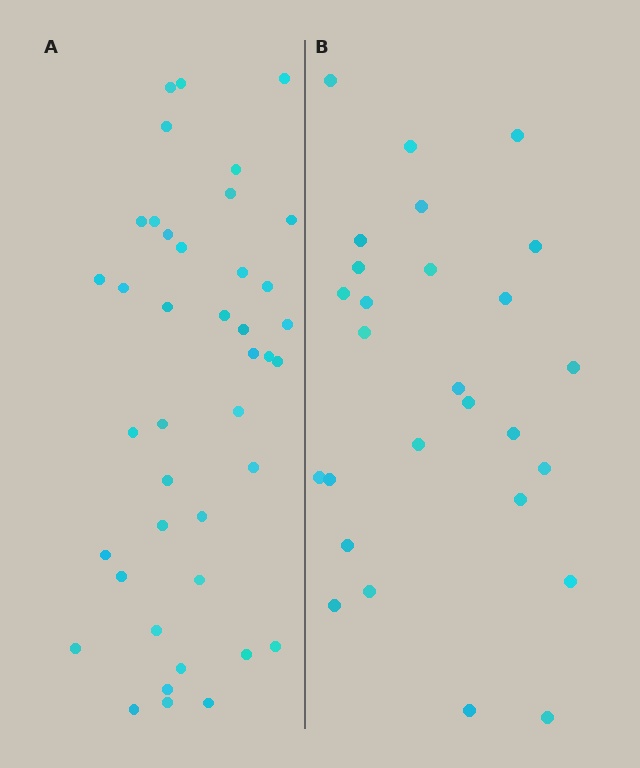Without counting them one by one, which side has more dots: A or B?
Region A (the left region) has more dots.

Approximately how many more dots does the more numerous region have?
Region A has approximately 15 more dots than region B.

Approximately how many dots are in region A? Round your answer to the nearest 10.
About 40 dots. (The exact count is 41, which rounds to 40.)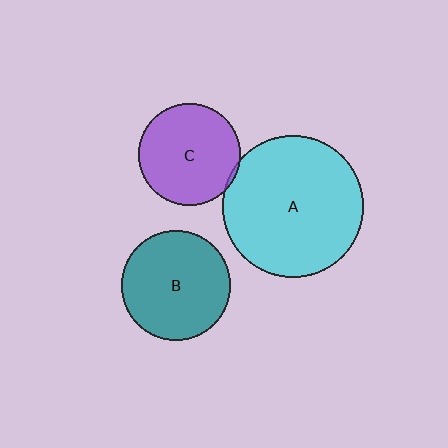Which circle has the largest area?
Circle A (cyan).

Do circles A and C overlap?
Yes.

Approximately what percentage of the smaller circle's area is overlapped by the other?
Approximately 5%.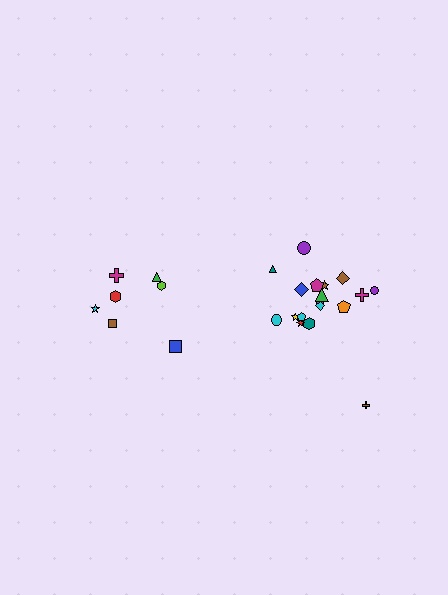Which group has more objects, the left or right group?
The right group.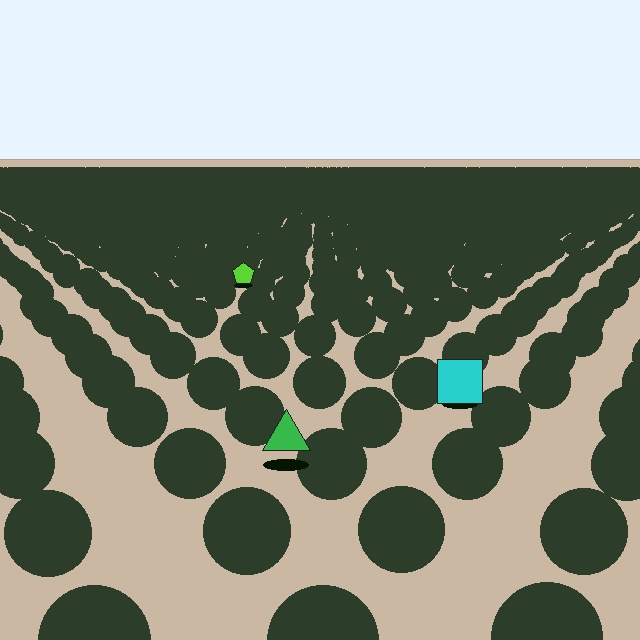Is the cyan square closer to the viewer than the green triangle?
No. The green triangle is closer — you can tell from the texture gradient: the ground texture is coarser near it.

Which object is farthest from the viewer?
The lime pentagon is farthest from the viewer. It appears smaller and the ground texture around it is denser.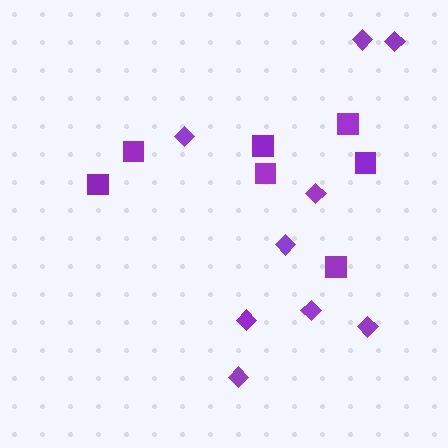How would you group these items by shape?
There are 2 groups: one group of squares (7) and one group of diamonds (9).